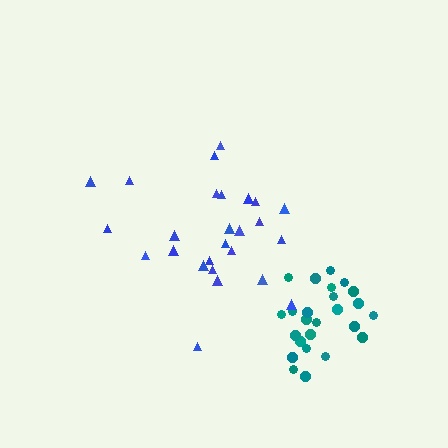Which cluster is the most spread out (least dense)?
Blue.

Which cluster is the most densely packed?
Teal.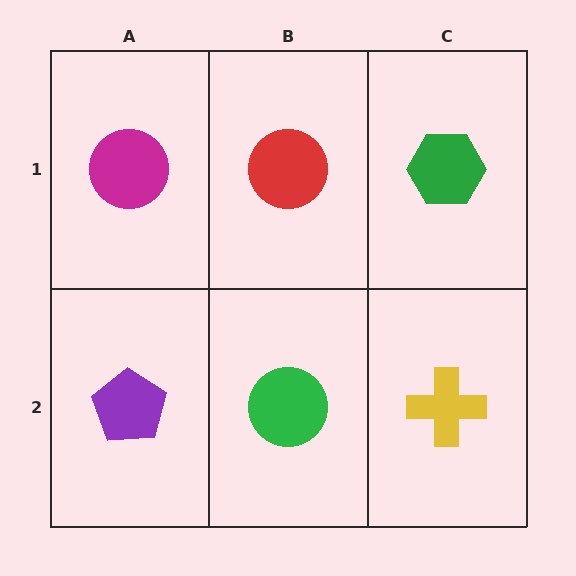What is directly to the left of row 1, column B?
A magenta circle.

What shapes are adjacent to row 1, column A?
A purple pentagon (row 2, column A), a red circle (row 1, column B).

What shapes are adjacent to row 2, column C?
A green hexagon (row 1, column C), a green circle (row 2, column B).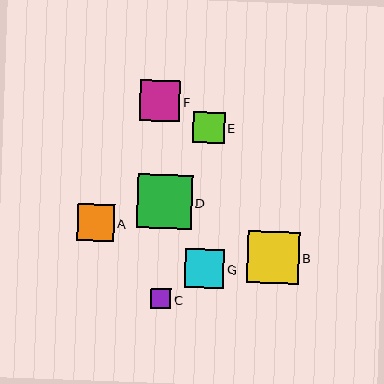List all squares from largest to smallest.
From largest to smallest: D, B, F, G, A, E, C.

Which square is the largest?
Square D is the largest with a size of approximately 54 pixels.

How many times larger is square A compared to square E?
Square A is approximately 1.2 times the size of square E.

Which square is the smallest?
Square C is the smallest with a size of approximately 20 pixels.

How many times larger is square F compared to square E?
Square F is approximately 1.3 times the size of square E.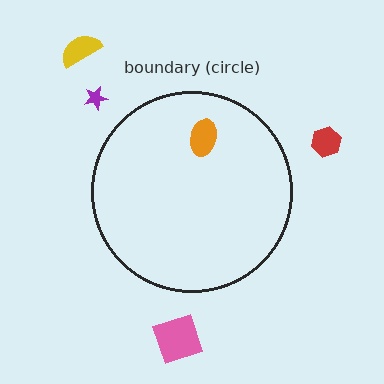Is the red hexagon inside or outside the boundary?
Outside.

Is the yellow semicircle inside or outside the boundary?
Outside.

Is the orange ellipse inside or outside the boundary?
Inside.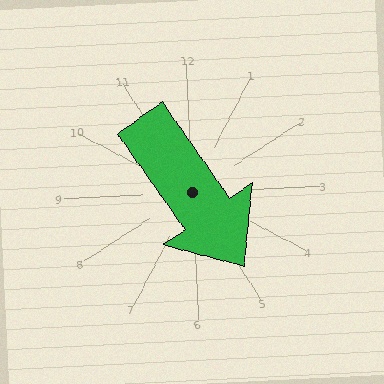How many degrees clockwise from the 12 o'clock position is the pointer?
Approximately 148 degrees.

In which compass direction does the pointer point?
Southeast.